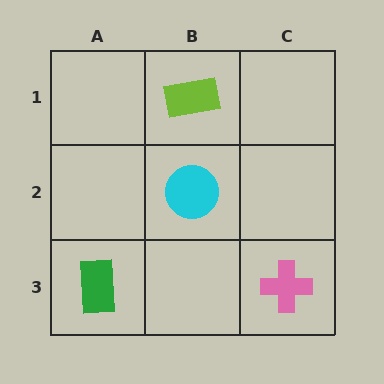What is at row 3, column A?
A green rectangle.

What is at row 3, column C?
A pink cross.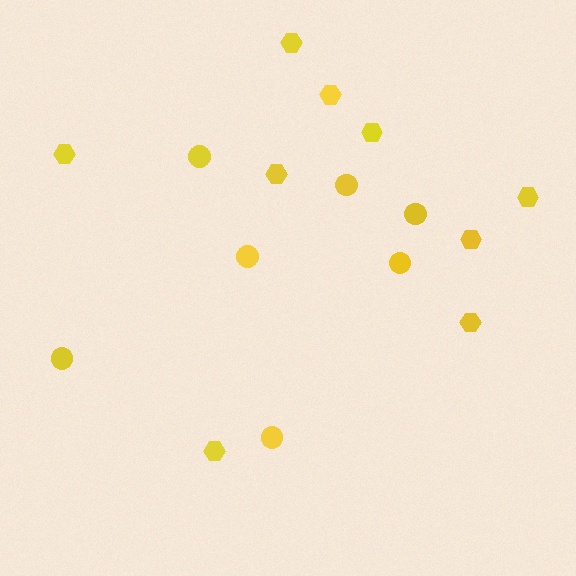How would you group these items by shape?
There are 2 groups: one group of circles (7) and one group of hexagons (9).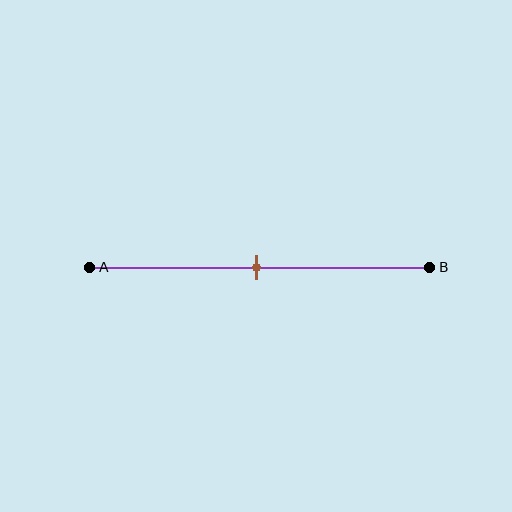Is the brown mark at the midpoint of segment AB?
Yes, the mark is approximately at the midpoint.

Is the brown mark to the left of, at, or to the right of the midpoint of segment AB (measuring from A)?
The brown mark is approximately at the midpoint of segment AB.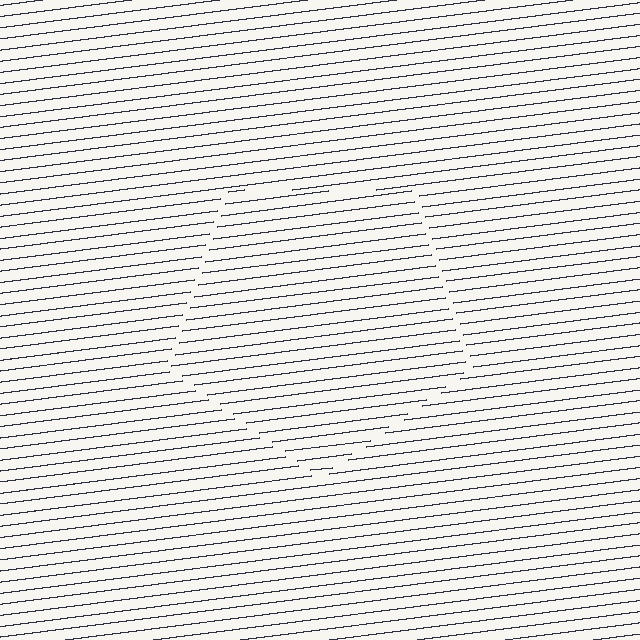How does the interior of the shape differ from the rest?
The interior of the shape contains the same grating, shifted by half a period — the contour is defined by the phase discontinuity where line-ends from the inner and outer gratings abut.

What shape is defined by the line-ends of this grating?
An illusory pentagon. The interior of the shape contains the same grating, shifted by half a period — the contour is defined by the phase discontinuity where line-ends from the inner and outer gratings abut.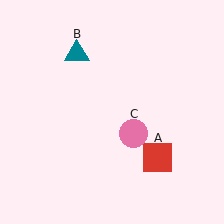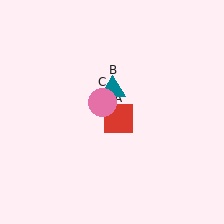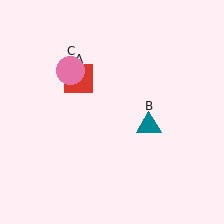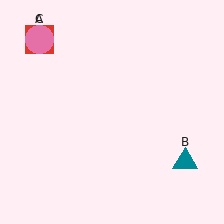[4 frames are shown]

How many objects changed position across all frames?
3 objects changed position: red square (object A), teal triangle (object B), pink circle (object C).